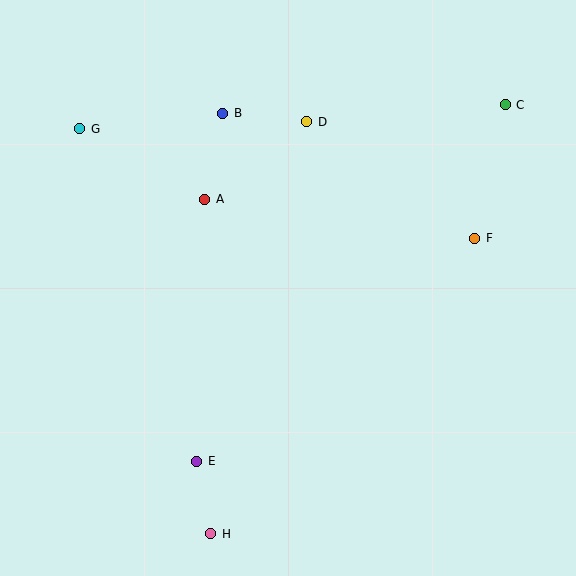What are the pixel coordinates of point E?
Point E is at (197, 461).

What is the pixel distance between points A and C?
The distance between A and C is 315 pixels.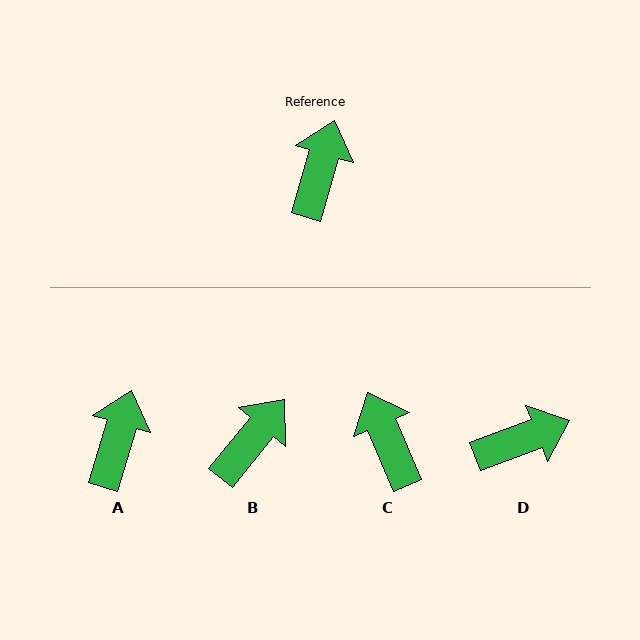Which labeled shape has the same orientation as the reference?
A.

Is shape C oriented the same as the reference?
No, it is off by about 40 degrees.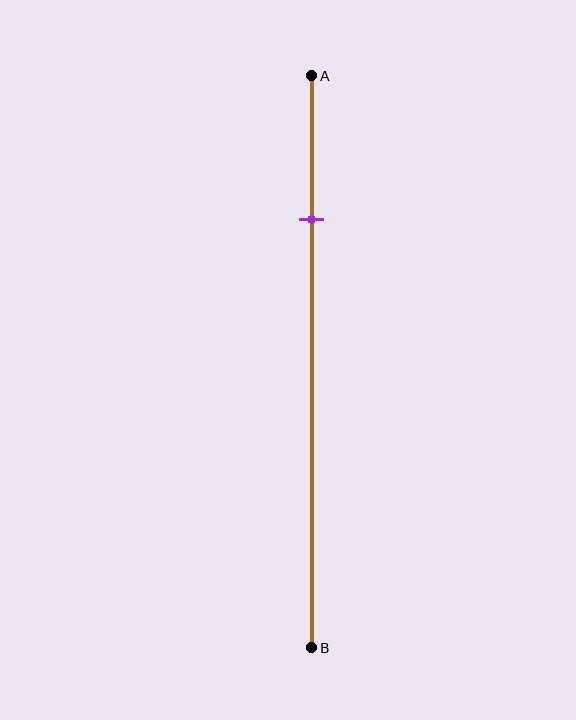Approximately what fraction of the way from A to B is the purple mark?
The purple mark is approximately 25% of the way from A to B.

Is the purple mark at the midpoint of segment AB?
No, the mark is at about 25% from A, not at the 50% midpoint.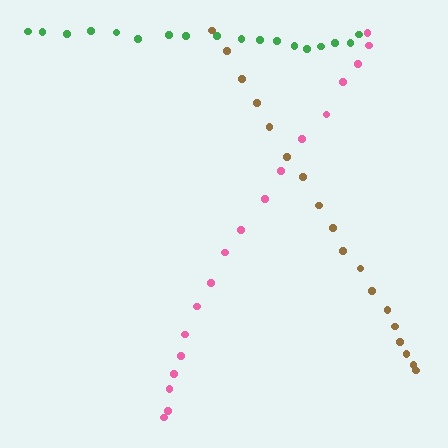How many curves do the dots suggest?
There are 3 distinct paths.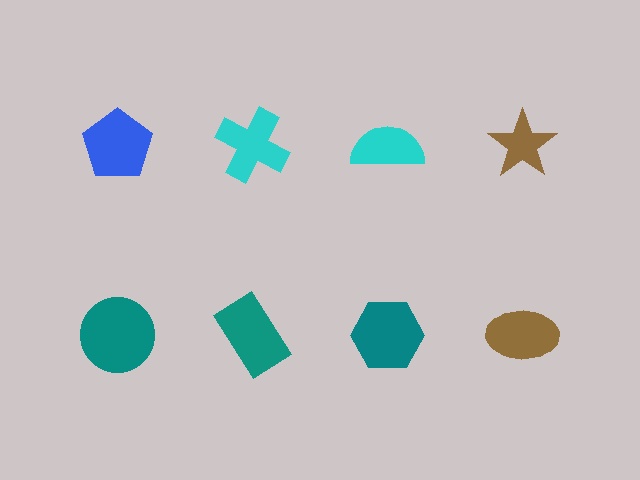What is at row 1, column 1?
A blue pentagon.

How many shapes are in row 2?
4 shapes.